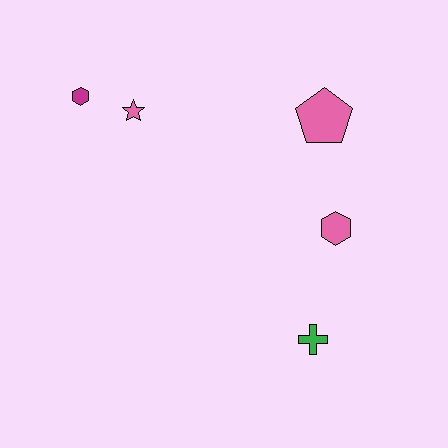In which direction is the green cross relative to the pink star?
The green cross is below the pink star.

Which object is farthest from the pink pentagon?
The magenta hexagon is farthest from the pink pentagon.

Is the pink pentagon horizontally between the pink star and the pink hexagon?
Yes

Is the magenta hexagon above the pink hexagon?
Yes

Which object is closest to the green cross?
The pink hexagon is closest to the green cross.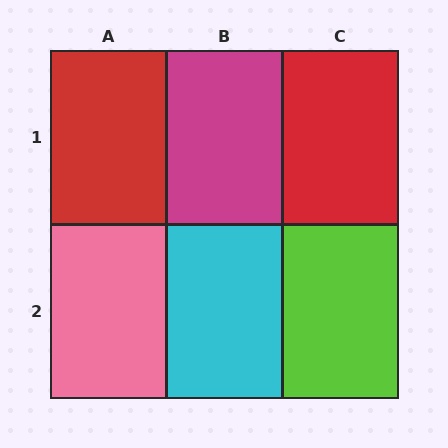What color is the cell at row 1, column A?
Red.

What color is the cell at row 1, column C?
Red.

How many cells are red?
2 cells are red.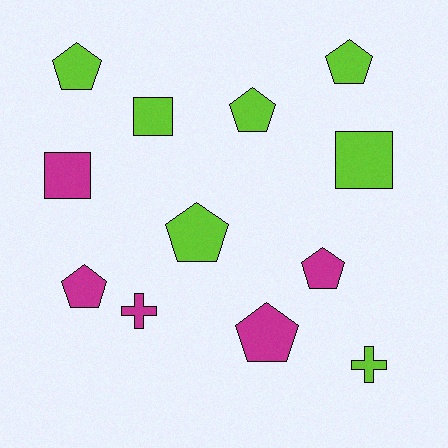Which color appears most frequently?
Lime, with 7 objects.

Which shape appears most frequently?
Pentagon, with 7 objects.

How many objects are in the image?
There are 12 objects.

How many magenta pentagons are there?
There are 3 magenta pentagons.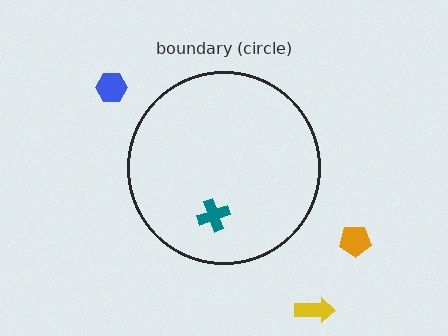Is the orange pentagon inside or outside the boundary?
Outside.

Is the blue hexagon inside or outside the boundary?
Outside.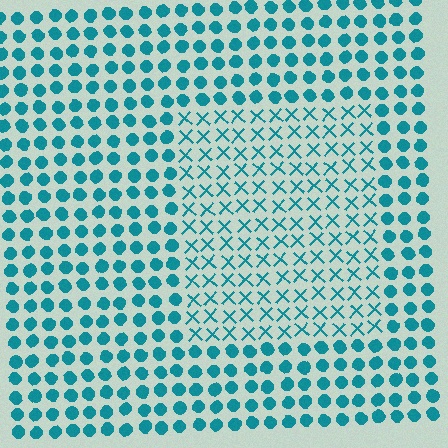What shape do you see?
I see a rectangle.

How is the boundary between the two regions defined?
The boundary is defined by a change in element shape: X marks inside vs. circles outside. All elements share the same color and spacing.